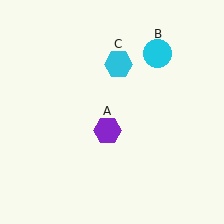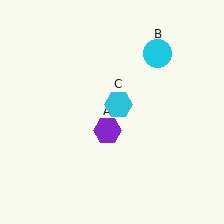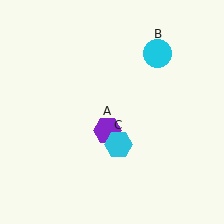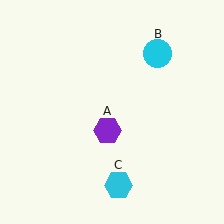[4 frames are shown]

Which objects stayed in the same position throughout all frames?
Purple hexagon (object A) and cyan circle (object B) remained stationary.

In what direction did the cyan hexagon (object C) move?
The cyan hexagon (object C) moved down.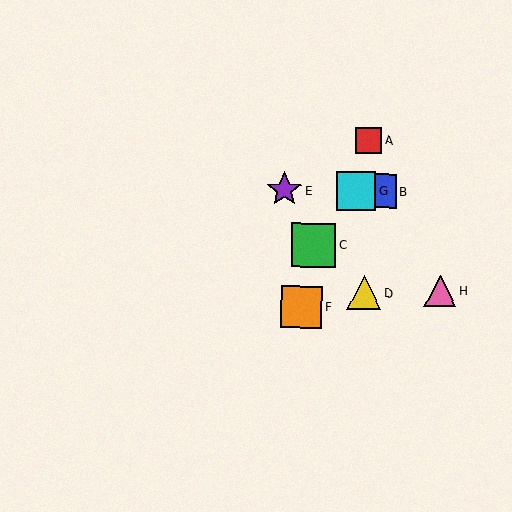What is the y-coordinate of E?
Object E is at y≈190.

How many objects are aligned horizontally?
3 objects (B, E, G) are aligned horizontally.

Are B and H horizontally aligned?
No, B is at y≈191 and H is at y≈291.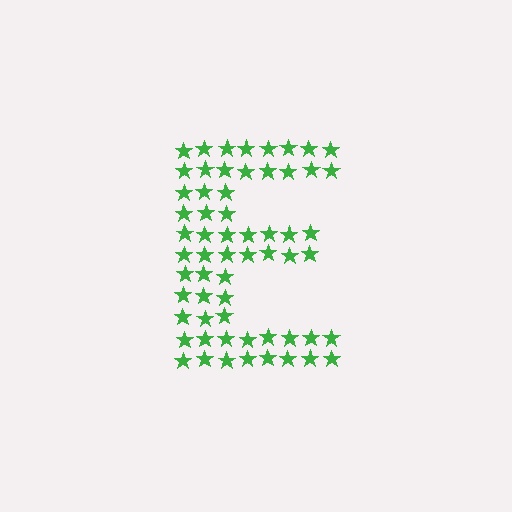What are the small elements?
The small elements are stars.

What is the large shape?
The large shape is the letter E.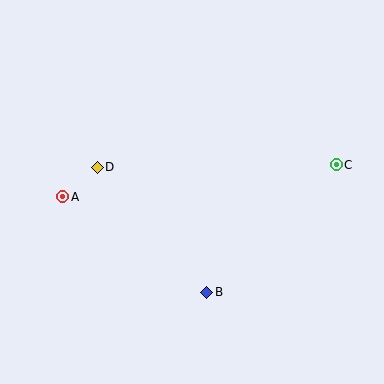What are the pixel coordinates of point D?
Point D is at (97, 167).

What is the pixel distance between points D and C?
The distance between D and C is 239 pixels.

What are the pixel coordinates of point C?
Point C is at (336, 165).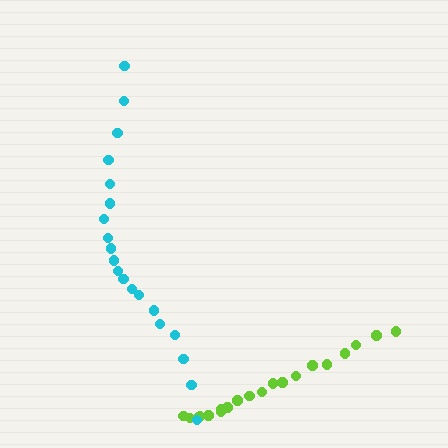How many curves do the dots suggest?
There are 2 distinct paths.